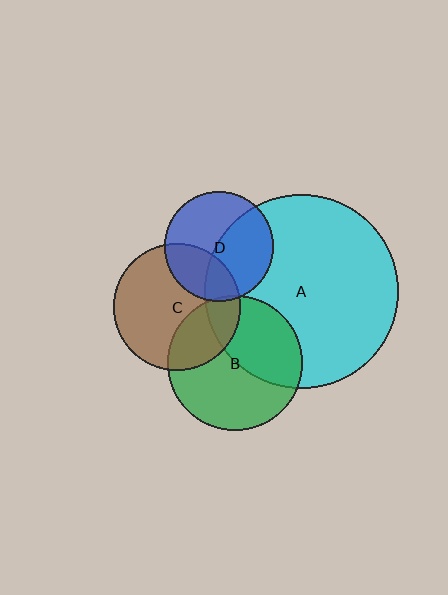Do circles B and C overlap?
Yes.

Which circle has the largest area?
Circle A (cyan).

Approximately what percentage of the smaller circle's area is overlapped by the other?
Approximately 30%.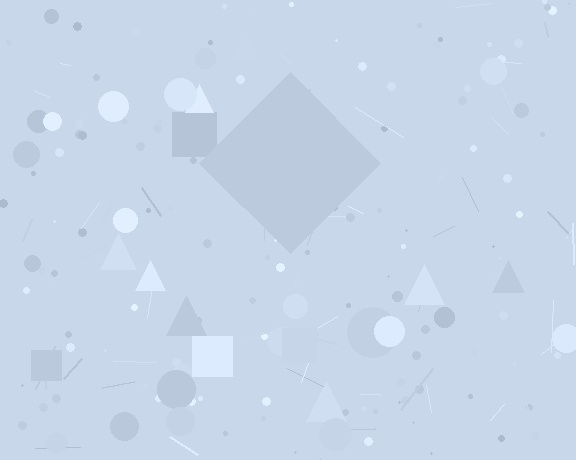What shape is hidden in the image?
A diamond is hidden in the image.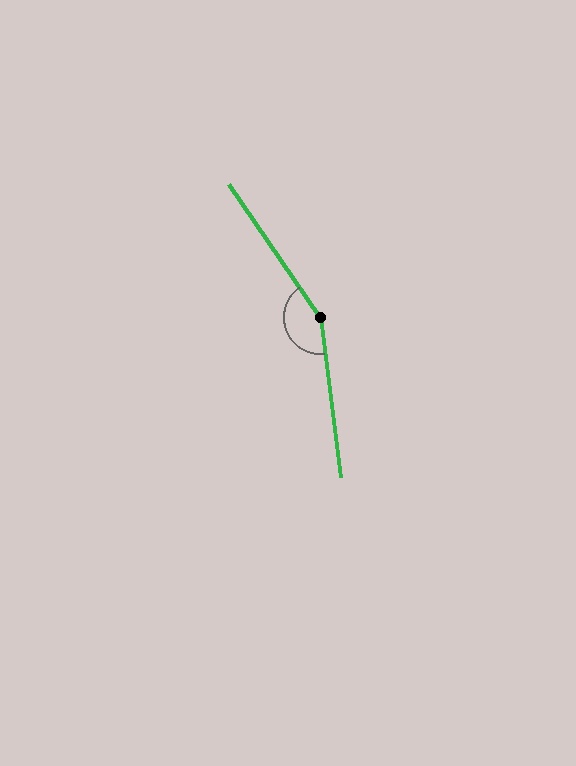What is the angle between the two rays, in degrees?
Approximately 153 degrees.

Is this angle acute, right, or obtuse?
It is obtuse.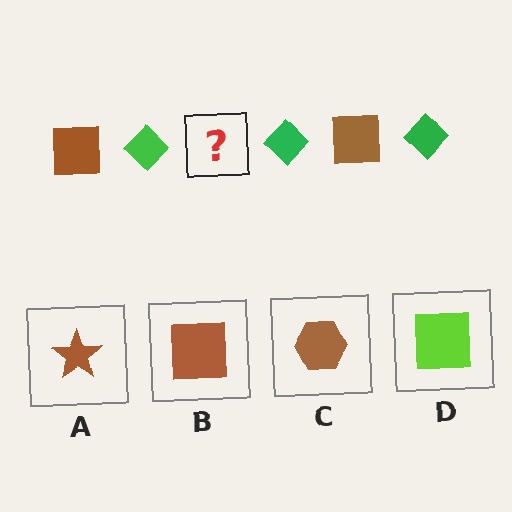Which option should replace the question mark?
Option B.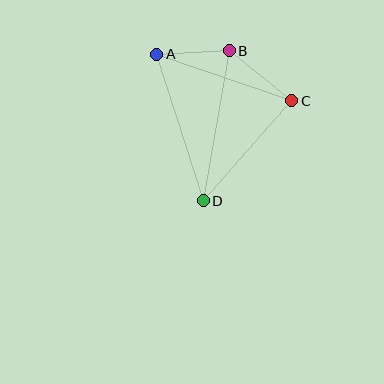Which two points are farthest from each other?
Points A and D are farthest from each other.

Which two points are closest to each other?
Points A and B are closest to each other.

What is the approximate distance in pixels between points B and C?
The distance between B and C is approximately 80 pixels.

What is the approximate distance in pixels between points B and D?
The distance between B and D is approximately 152 pixels.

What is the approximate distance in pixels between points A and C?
The distance between A and C is approximately 143 pixels.